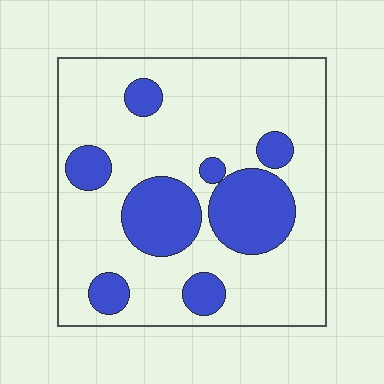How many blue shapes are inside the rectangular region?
8.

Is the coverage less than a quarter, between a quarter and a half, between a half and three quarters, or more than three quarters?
Between a quarter and a half.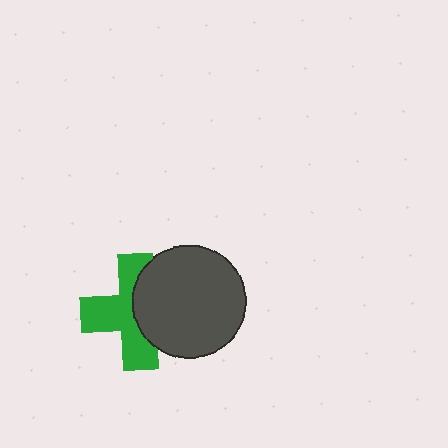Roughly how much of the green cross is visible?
About half of it is visible (roughly 58%).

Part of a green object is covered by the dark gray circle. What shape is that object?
It is a cross.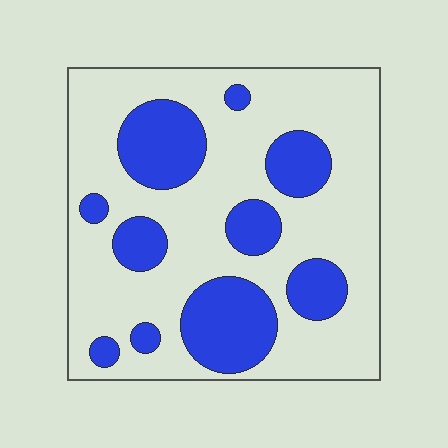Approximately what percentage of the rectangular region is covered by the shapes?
Approximately 30%.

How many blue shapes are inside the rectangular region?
10.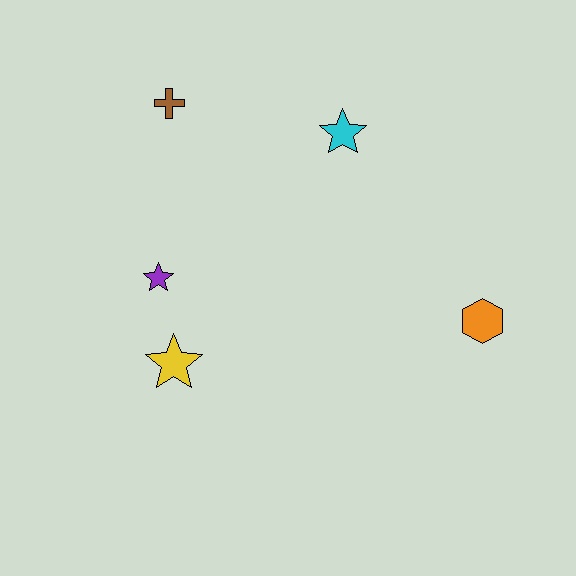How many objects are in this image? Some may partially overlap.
There are 5 objects.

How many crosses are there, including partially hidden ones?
There is 1 cross.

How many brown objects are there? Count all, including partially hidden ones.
There is 1 brown object.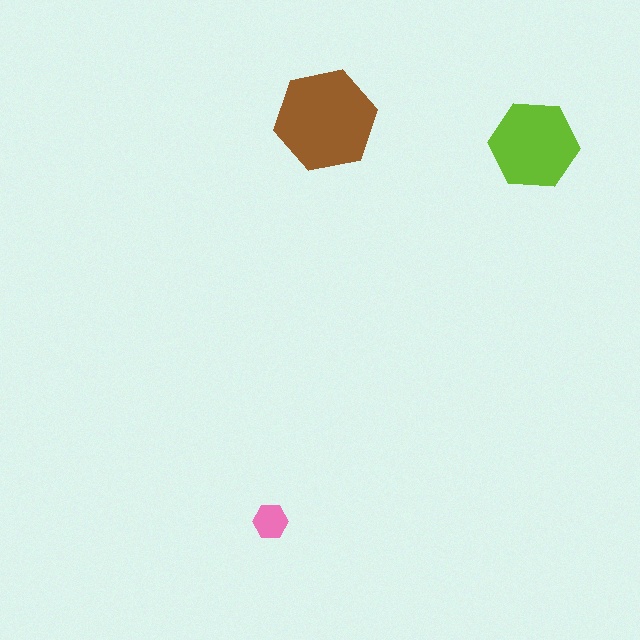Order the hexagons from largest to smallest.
the brown one, the lime one, the pink one.